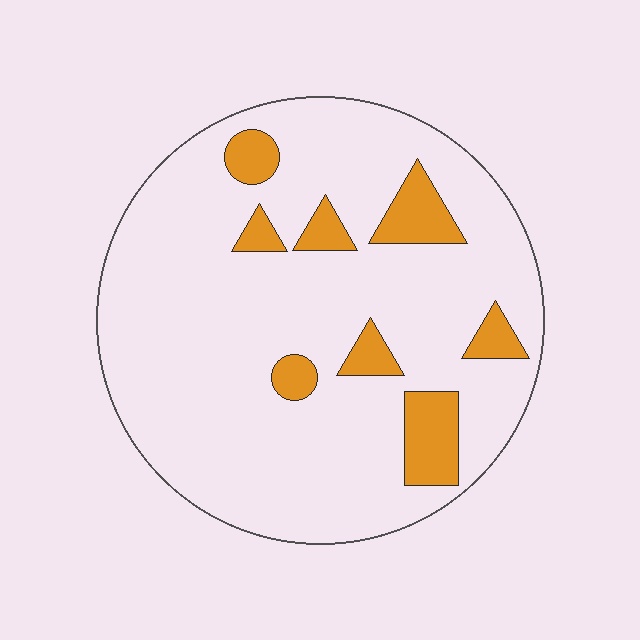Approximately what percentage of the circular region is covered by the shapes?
Approximately 15%.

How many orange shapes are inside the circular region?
8.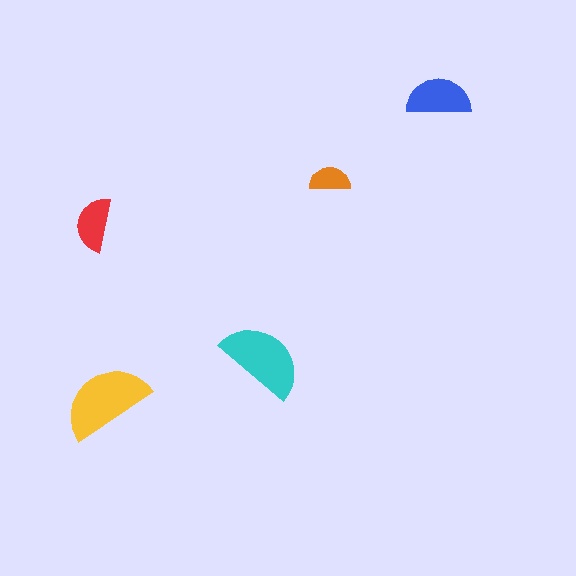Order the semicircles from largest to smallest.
the yellow one, the cyan one, the blue one, the red one, the orange one.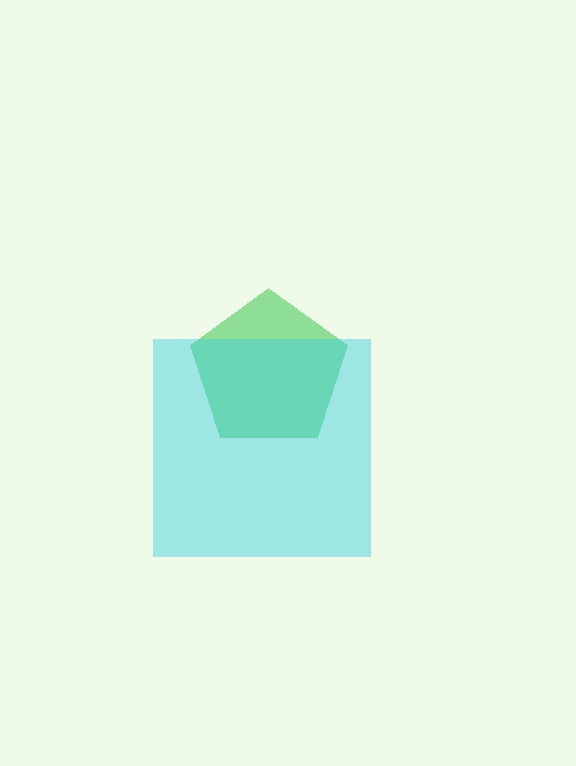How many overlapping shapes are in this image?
There are 2 overlapping shapes in the image.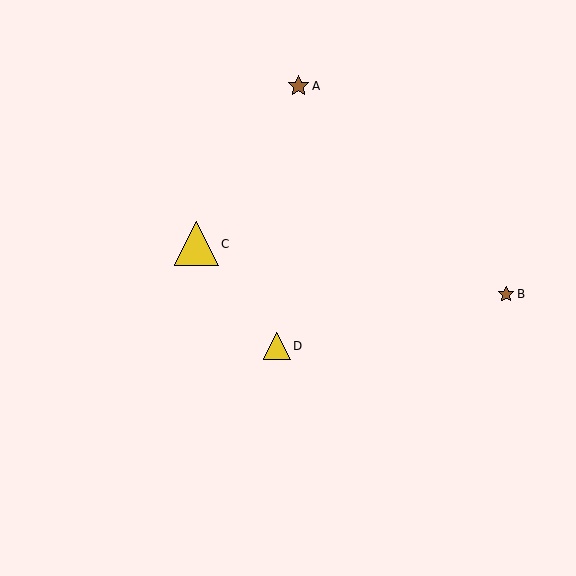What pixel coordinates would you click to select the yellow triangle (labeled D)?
Click at (277, 346) to select the yellow triangle D.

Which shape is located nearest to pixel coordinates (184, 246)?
The yellow triangle (labeled C) at (197, 244) is nearest to that location.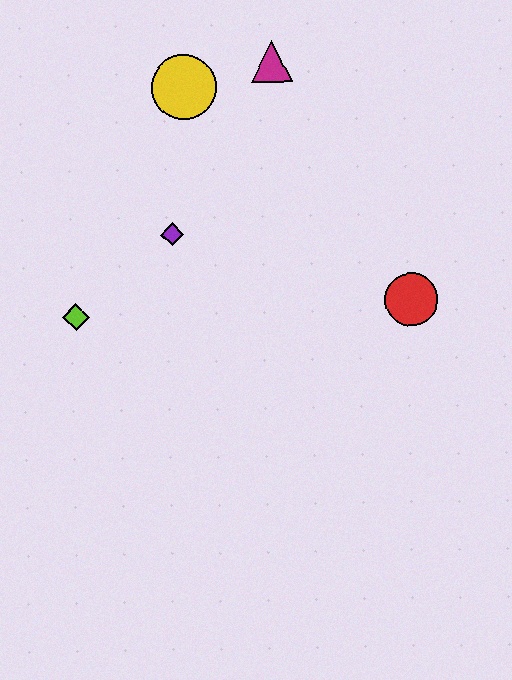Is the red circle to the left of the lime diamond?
No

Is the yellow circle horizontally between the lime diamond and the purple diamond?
No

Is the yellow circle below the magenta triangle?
Yes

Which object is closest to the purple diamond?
The lime diamond is closest to the purple diamond.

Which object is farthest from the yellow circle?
The red circle is farthest from the yellow circle.